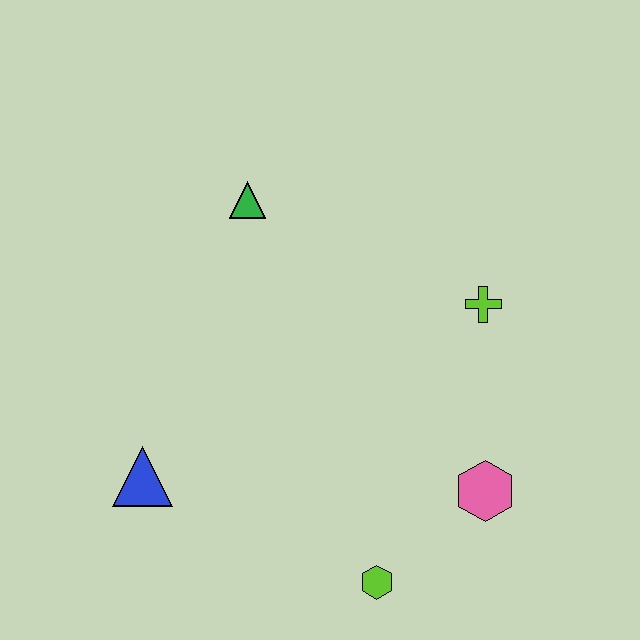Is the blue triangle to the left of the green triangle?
Yes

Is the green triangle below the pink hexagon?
No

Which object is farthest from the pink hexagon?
The green triangle is farthest from the pink hexagon.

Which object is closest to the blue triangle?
The lime hexagon is closest to the blue triangle.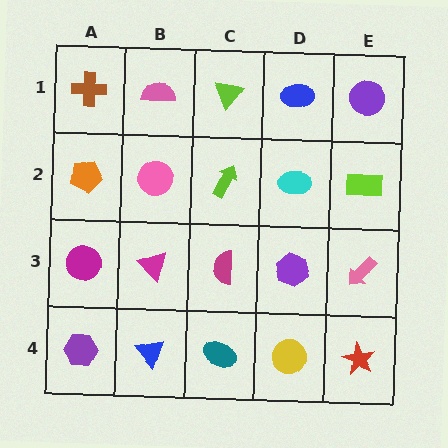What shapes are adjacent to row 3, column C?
A lime arrow (row 2, column C), a teal ellipse (row 4, column C), a magenta triangle (row 3, column B), a purple hexagon (row 3, column D).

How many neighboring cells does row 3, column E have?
3.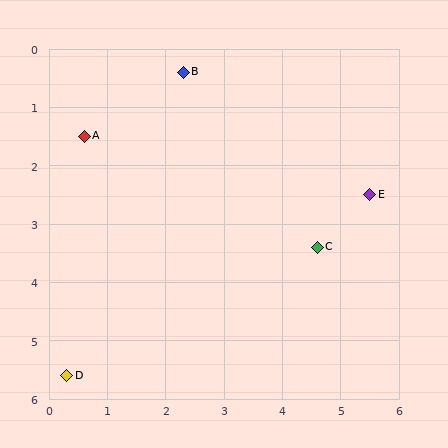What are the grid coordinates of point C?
Point C is at approximately (4.6, 3.4).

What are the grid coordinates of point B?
Point B is at approximately (2.3, 0.4).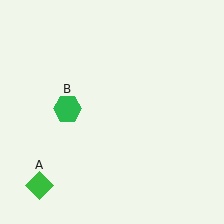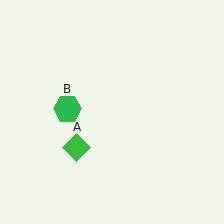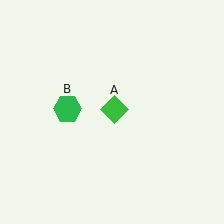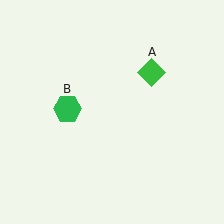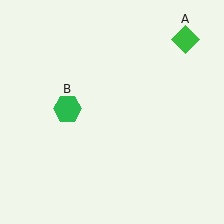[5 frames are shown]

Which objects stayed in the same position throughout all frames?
Green hexagon (object B) remained stationary.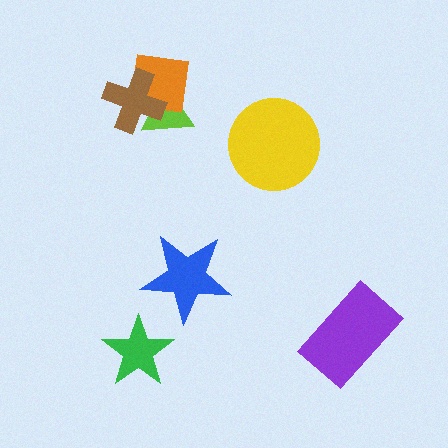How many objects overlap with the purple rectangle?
0 objects overlap with the purple rectangle.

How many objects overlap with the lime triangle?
2 objects overlap with the lime triangle.